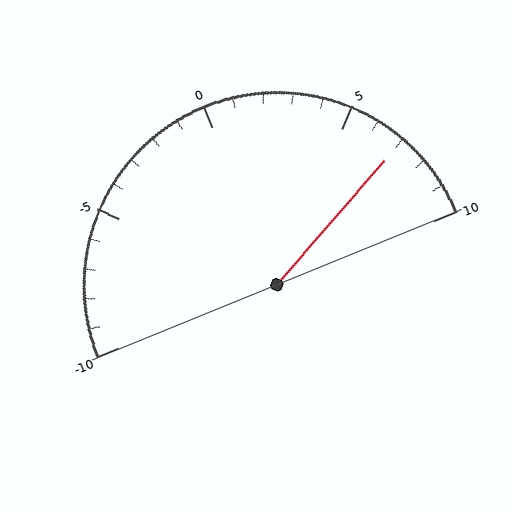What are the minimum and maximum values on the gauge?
The gauge ranges from -10 to 10.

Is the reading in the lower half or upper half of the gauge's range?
The reading is in the upper half of the range (-10 to 10).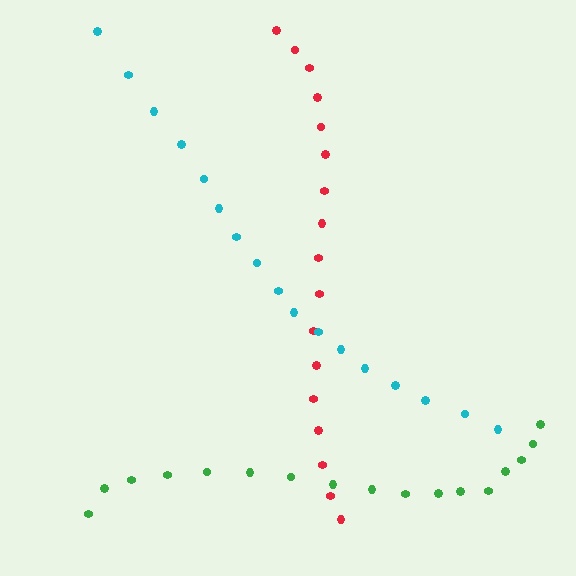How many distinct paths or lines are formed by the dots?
There are 3 distinct paths.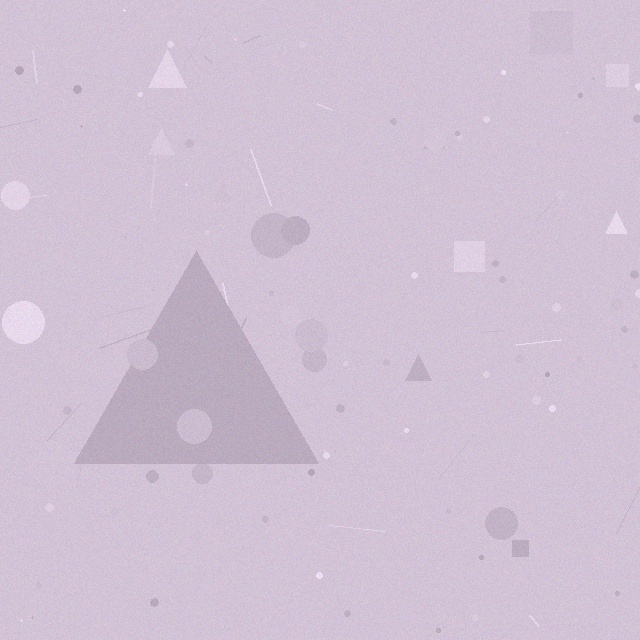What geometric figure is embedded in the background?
A triangle is embedded in the background.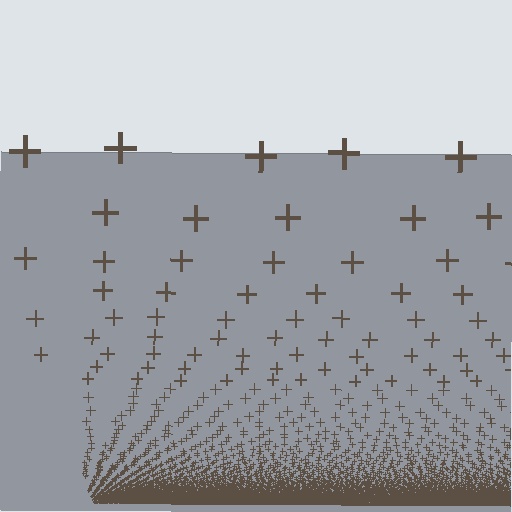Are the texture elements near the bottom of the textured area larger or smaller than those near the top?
Smaller. The gradient is inverted — elements near the bottom are smaller and denser.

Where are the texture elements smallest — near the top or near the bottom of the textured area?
Near the bottom.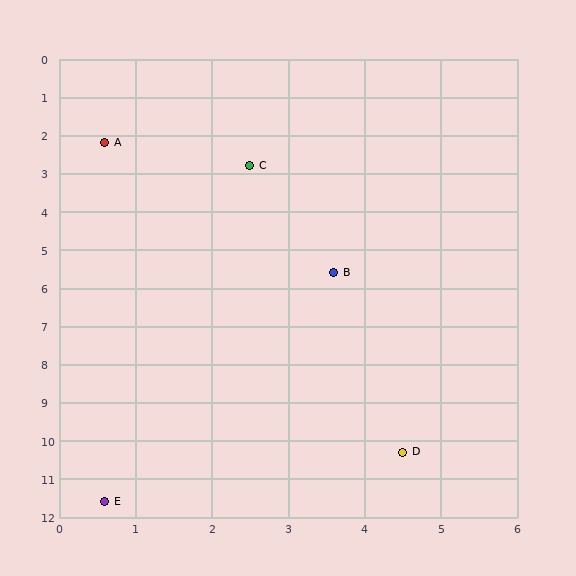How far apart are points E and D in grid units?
Points E and D are about 4.1 grid units apart.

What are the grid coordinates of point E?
Point E is at approximately (0.6, 11.6).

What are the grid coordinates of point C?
Point C is at approximately (2.5, 2.8).